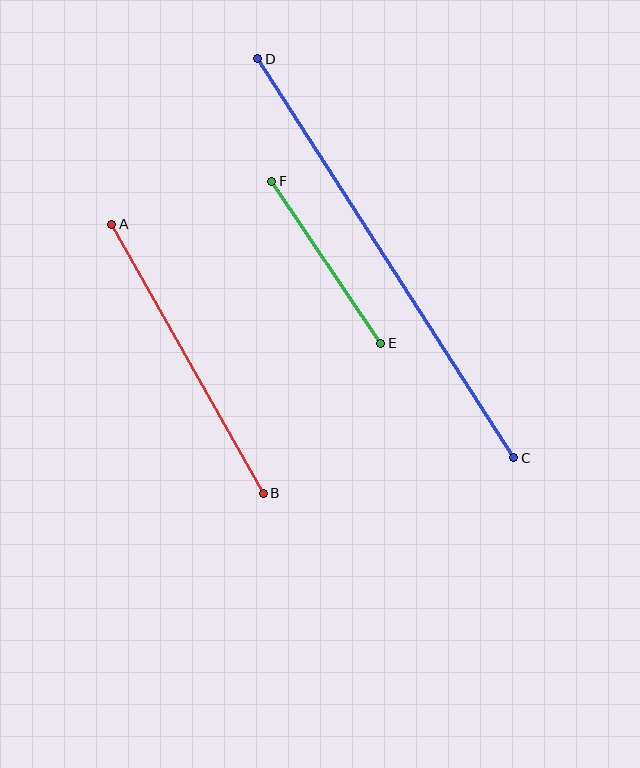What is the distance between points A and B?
The distance is approximately 309 pixels.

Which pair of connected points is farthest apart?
Points C and D are farthest apart.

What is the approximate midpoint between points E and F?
The midpoint is at approximately (326, 262) pixels.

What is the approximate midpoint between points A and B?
The midpoint is at approximately (187, 359) pixels.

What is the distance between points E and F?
The distance is approximately 195 pixels.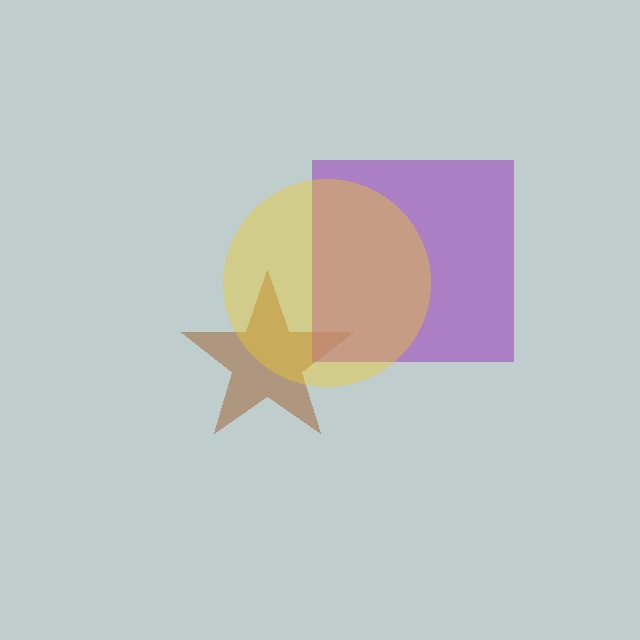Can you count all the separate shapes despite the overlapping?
Yes, there are 3 separate shapes.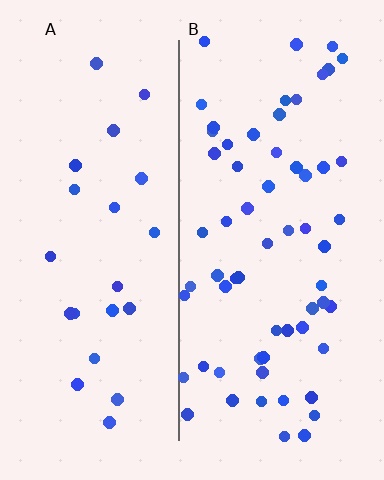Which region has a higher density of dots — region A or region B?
B (the right).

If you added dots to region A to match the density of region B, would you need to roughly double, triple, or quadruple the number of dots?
Approximately triple.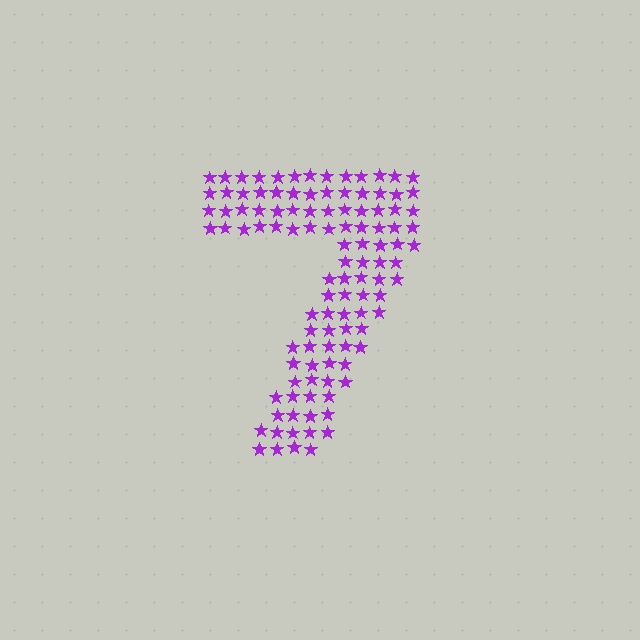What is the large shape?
The large shape is the digit 7.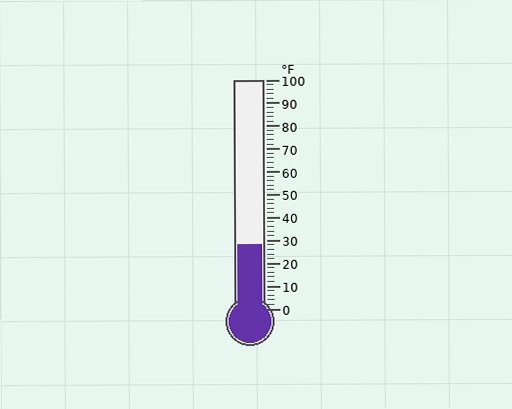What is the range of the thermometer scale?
The thermometer scale ranges from 0°F to 100°F.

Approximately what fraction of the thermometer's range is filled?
The thermometer is filled to approximately 30% of its range.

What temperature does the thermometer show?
The thermometer shows approximately 28°F.